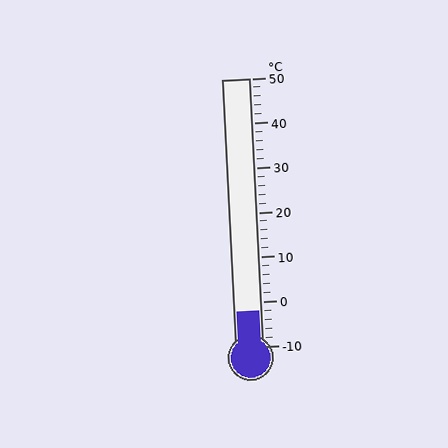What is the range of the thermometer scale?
The thermometer scale ranges from -10°C to 50°C.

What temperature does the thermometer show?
The thermometer shows approximately -2°C.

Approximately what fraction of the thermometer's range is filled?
The thermometer is filled to approximately 15% of its range.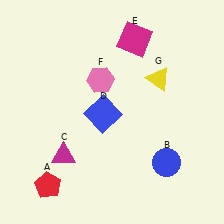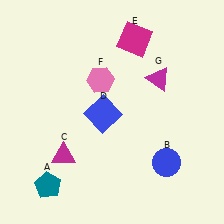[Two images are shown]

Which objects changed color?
A changed from red to teal. G changed from yellow to magenta.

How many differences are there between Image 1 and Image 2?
There are 2 differences between the two images.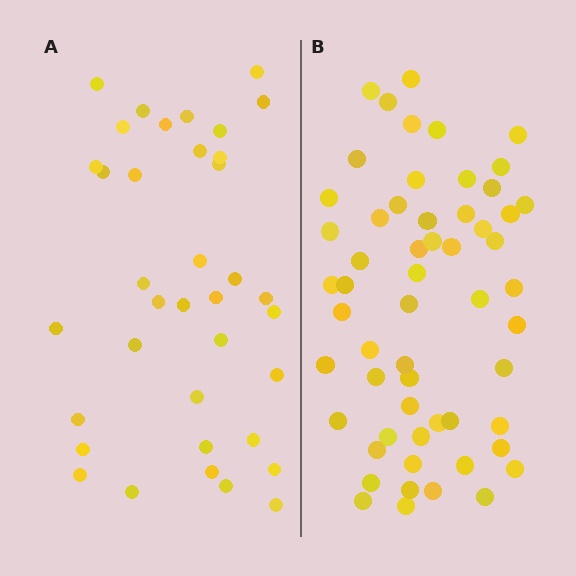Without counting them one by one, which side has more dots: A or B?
Region B (the right region) has more dots.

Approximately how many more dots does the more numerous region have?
Region B has approximately 20 more dots than region A.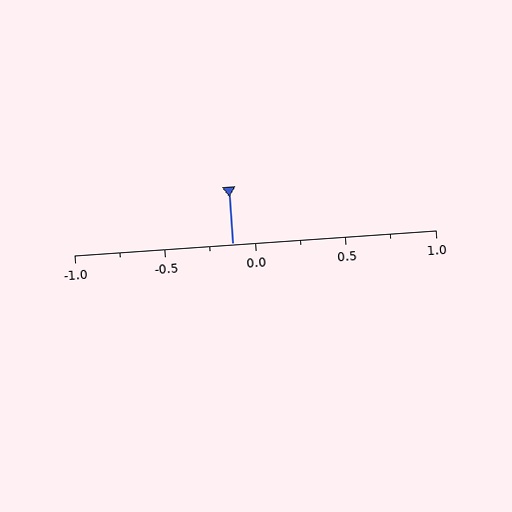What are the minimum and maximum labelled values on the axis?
The axis runs from -1.0 to 1.0.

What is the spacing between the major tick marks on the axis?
The major ticks are spaced 0.5 apart.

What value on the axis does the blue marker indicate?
The marker indicates approximately -0.12.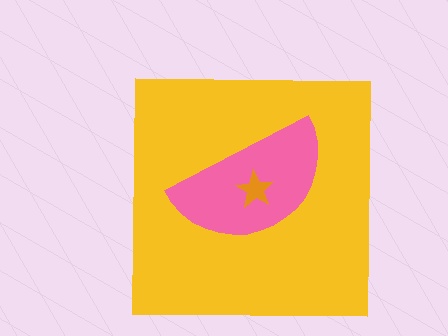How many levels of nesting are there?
3.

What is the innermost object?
The orange star.